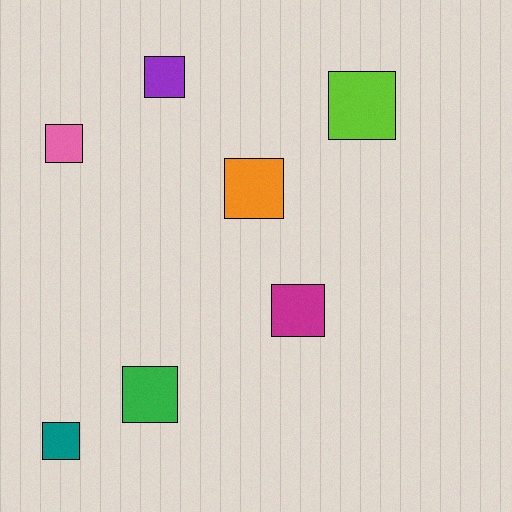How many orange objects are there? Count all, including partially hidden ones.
There is 1 orange object.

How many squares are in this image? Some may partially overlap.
There are 7 squares.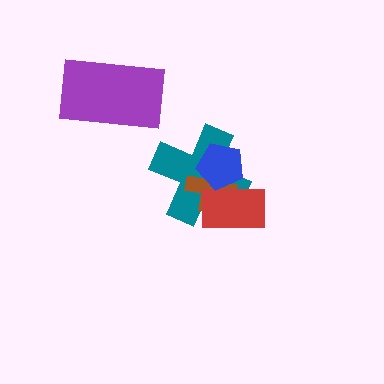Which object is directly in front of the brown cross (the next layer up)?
The red rectangle is directly in front of the brown cross.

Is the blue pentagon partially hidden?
No, no other shape covers it.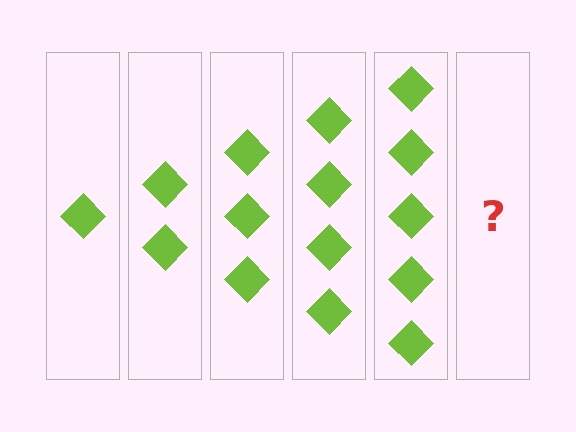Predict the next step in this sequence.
The next step is 6 diamonds.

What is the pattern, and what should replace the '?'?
The pattern is that each step adds one more diamond. The '?' should be 6 diamonds.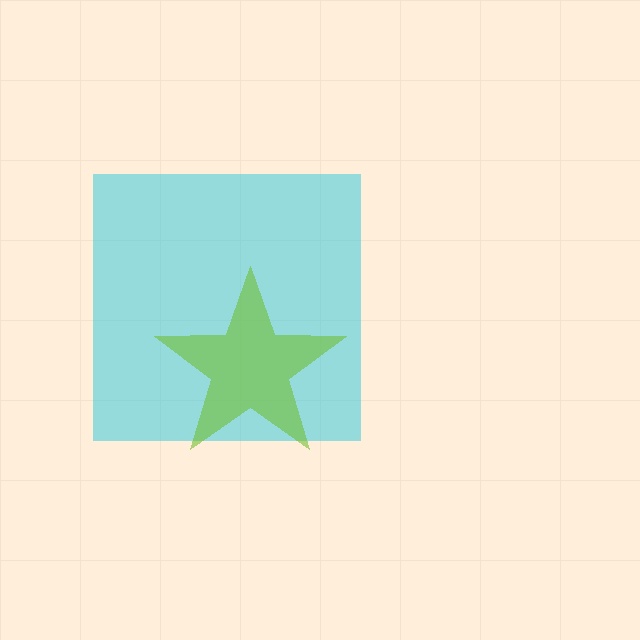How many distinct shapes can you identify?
There are 2 distinct shapes: a cyan square, a lime star.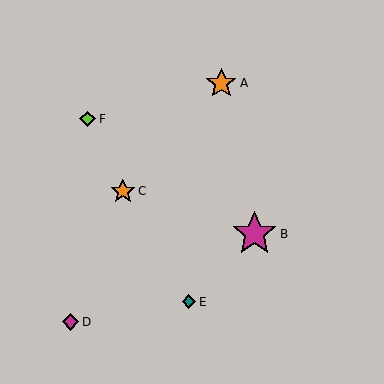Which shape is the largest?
The magenta star (labeled B) is the largest.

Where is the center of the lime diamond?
The center of the lime diamond is at (88, 119).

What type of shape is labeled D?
Shape D is a magenta diamond.